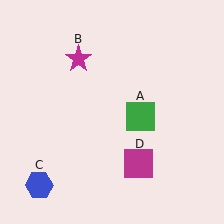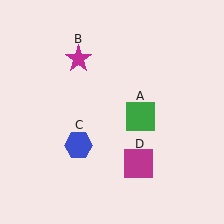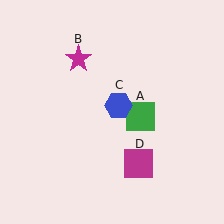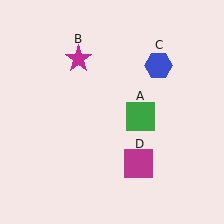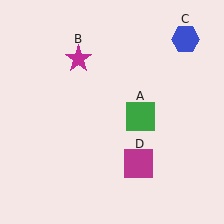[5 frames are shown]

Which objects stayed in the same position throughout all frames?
Green square (object A) and magenta star (object B) and magenta square (object D) remained stationary.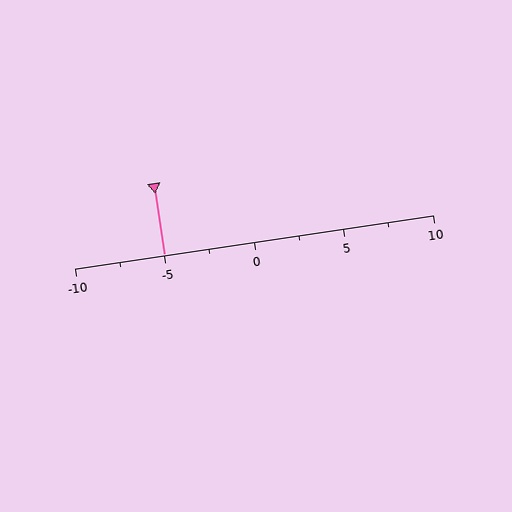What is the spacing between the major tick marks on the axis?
The major ticks are spaced 5 apart.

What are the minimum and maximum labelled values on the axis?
The axis runs from -10 to 10.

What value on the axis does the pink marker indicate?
The marker indicates approximately -5.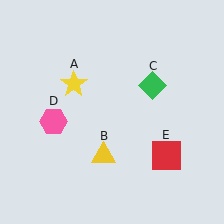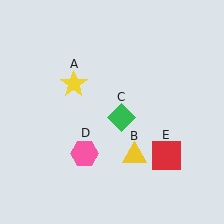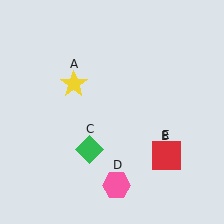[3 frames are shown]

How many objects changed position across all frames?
3 objects changed position: yellow triangle (object B), green diamond (object C), pink hexagon (object D).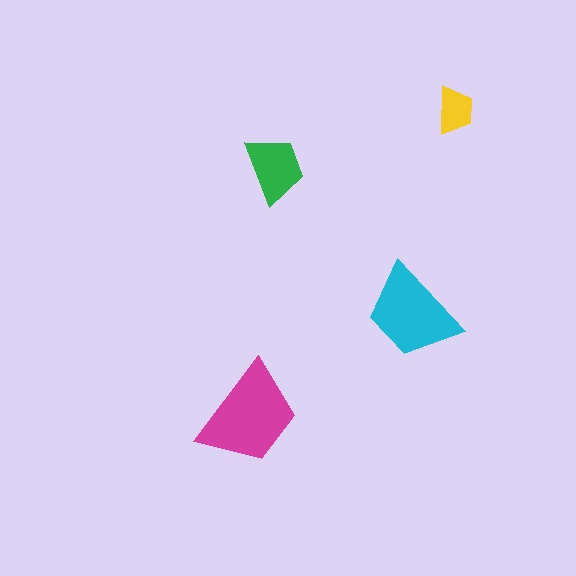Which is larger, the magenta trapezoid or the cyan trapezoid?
The magenta one.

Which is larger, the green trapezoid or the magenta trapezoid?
The magenta one.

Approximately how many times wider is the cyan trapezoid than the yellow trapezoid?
About 2 times wider.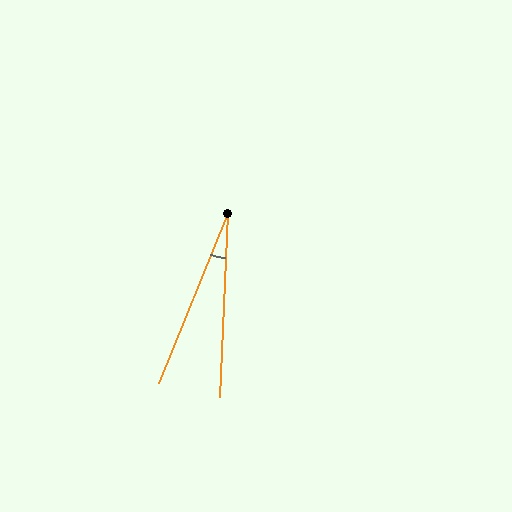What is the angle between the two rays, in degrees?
Approximately 20 degrees.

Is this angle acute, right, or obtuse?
It is acute.